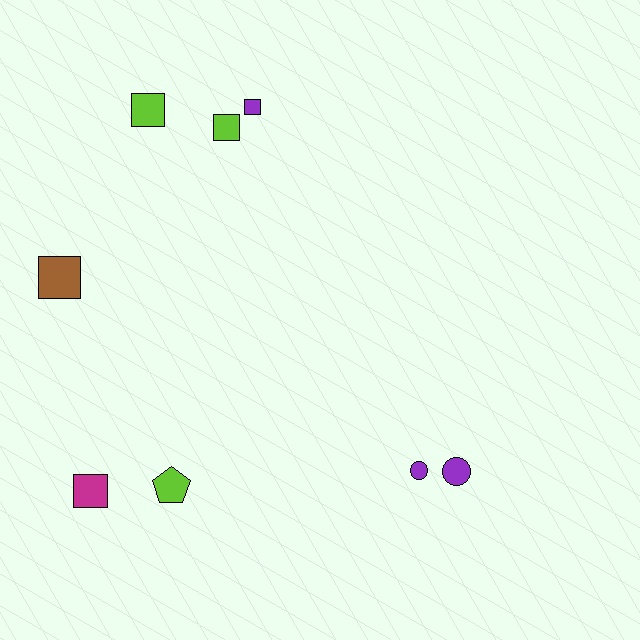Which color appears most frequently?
Purple, with 3 objects.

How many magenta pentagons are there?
There are no magenta pentagons.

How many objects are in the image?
There are 8 objects.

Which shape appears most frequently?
Square, with 5 objects.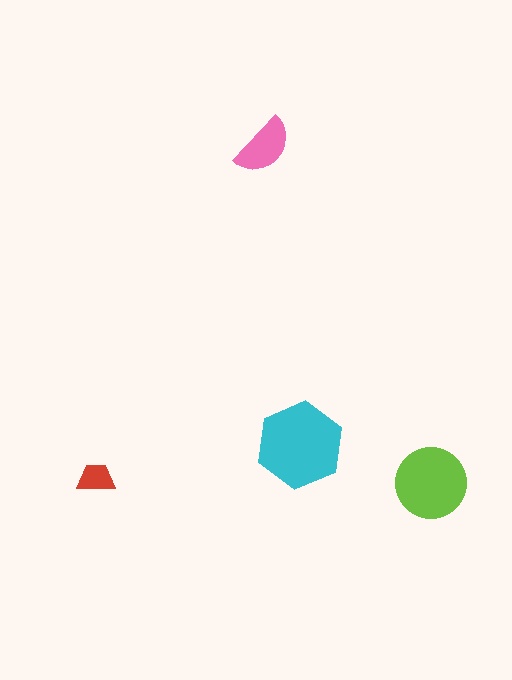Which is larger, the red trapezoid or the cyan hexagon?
The cyan hexagon.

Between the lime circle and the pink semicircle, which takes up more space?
The lime circle.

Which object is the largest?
The cyan hexagon.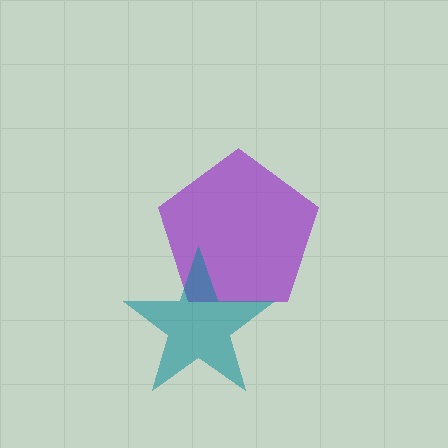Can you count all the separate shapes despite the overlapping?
Yes, there are 2 separate shapes.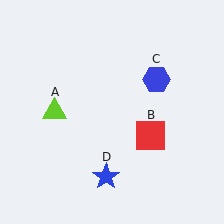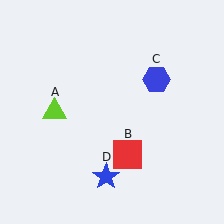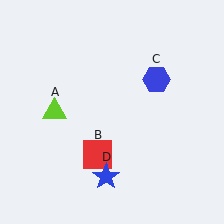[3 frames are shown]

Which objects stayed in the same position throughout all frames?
Lime triangle (object A) and blue hexagon (object C) and blue star (object D) remained stationary.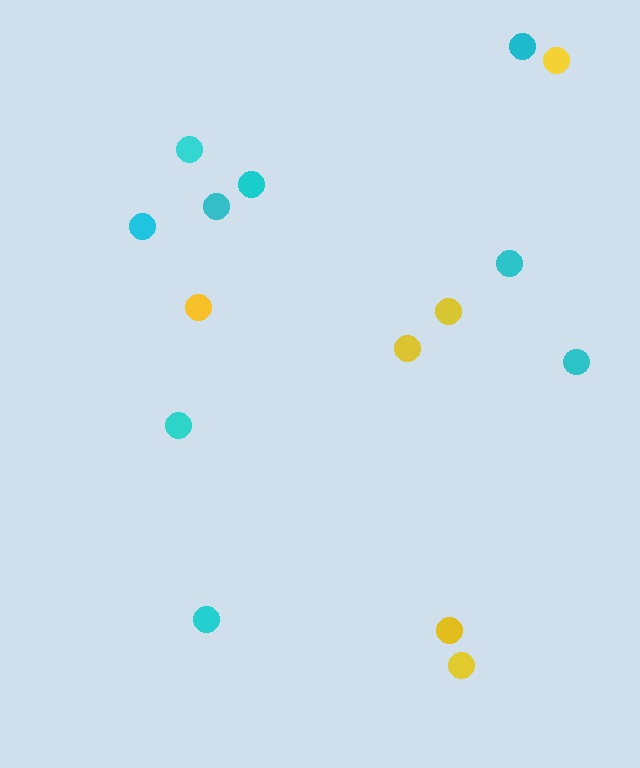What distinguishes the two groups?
There are 2 groups: one group of yellow circles (6) and one group of cyan circles (9).